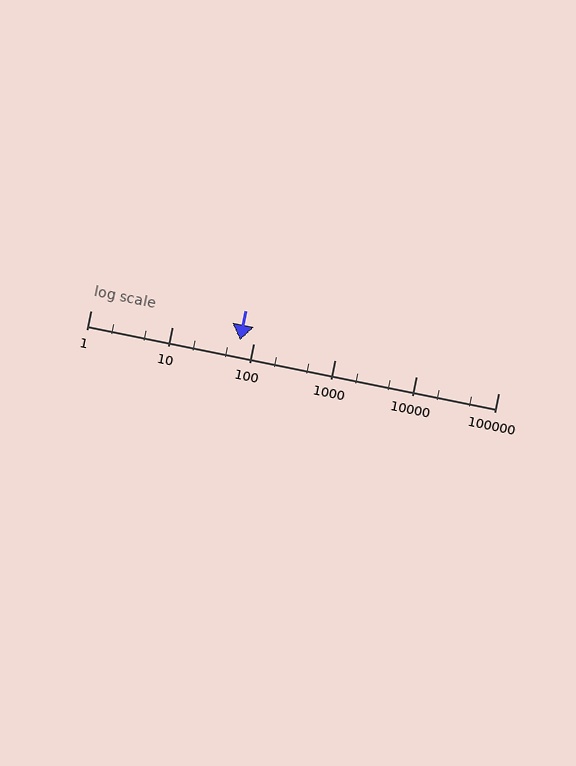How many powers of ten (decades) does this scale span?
The scale spans 5 decades, from 1 to 100000.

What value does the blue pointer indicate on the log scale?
The pointer indicates approximately 69.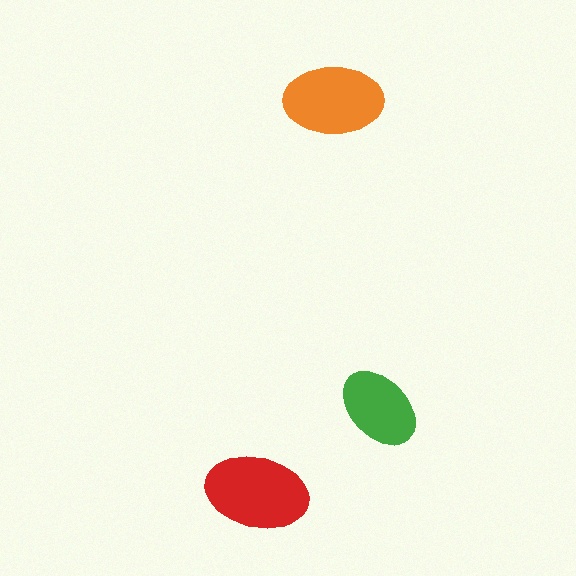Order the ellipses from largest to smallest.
the red one, the orange one, the green one.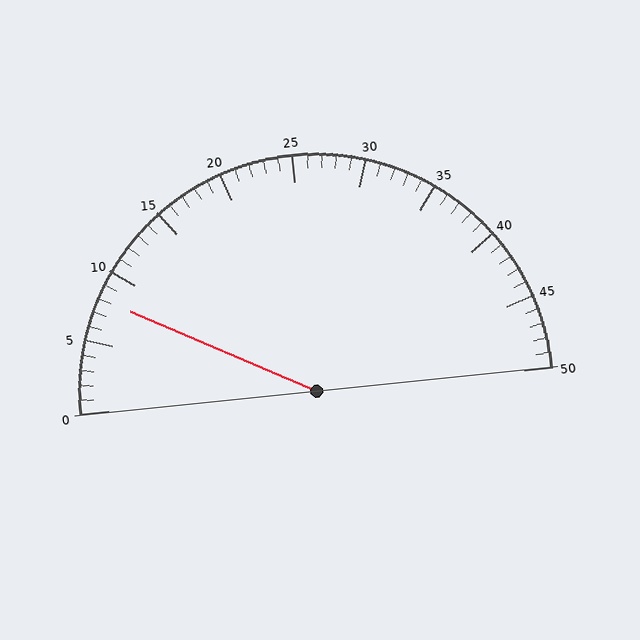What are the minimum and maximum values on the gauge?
The gauge ranges from 0 to 50.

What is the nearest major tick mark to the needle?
The nearest major tick mark is 10.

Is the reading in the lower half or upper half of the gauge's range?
The reading is in the lower half of the range (0 to 50).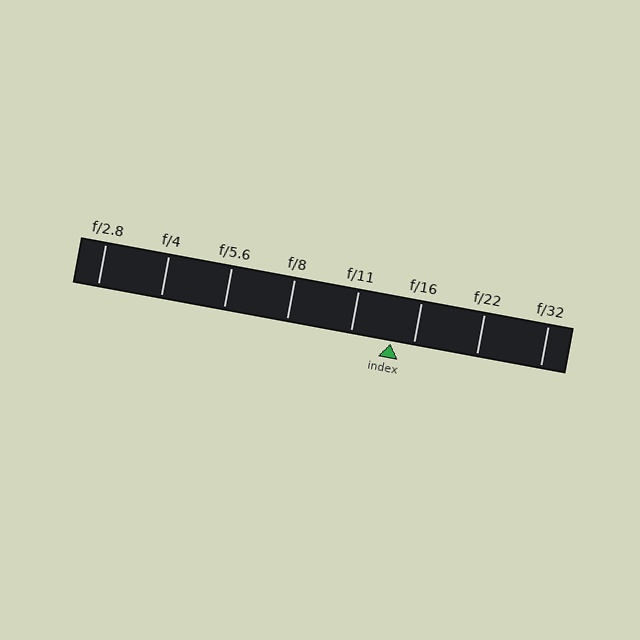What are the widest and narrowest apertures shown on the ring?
The widest aperture shown is f/2.8 and the narrowest is f/32.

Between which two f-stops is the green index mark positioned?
The index mark is between f/11 and f/16.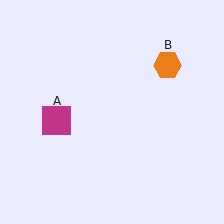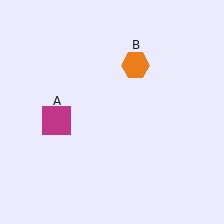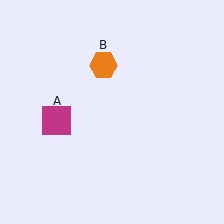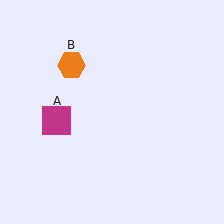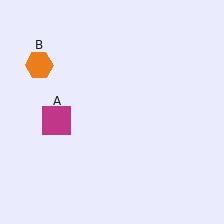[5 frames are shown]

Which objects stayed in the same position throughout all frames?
Magenta square (object A) remained stationary.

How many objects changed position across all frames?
1 object changed position: orange hexagon (object B).